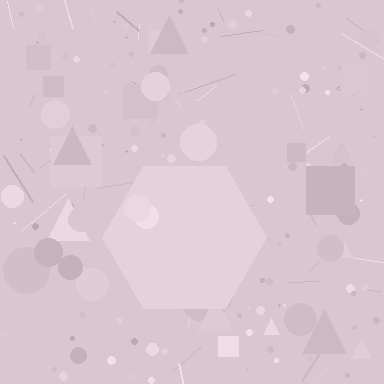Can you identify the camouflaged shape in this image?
The camouflaged shape is a hexagon.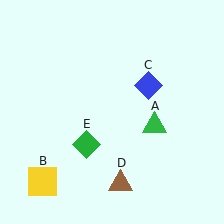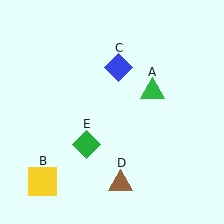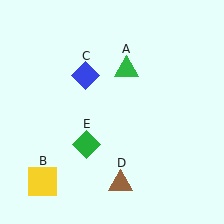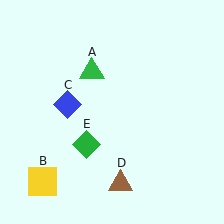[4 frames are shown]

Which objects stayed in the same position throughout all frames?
Yellow square (object B) and brown triangle (object D) and green diamond (object E) remained stationary.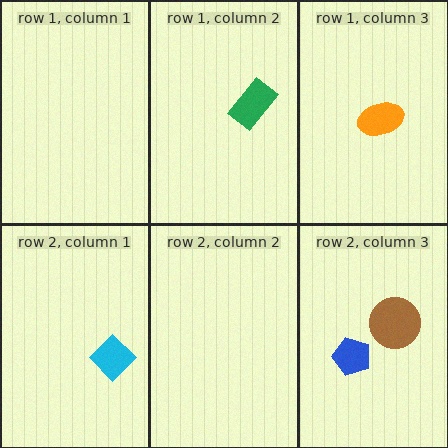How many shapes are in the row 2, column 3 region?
2.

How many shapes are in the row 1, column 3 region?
1.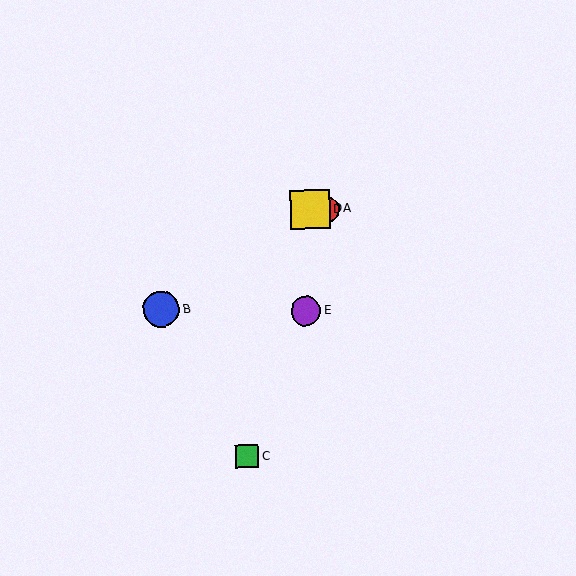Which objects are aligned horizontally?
Objects A, D are aligned horizontally.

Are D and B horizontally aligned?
No, D is at y≈210 and B is at y≈309.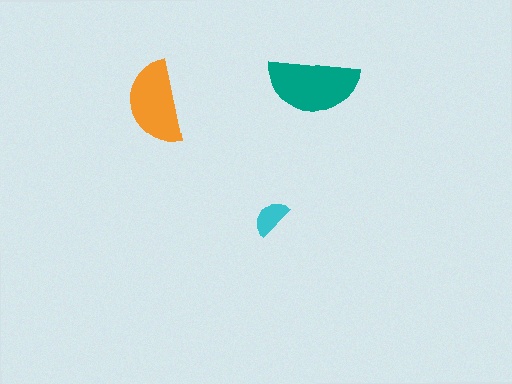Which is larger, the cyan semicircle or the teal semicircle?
The teal one.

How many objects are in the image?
There are 3 objects in the image.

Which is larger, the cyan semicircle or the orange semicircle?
The orange one.